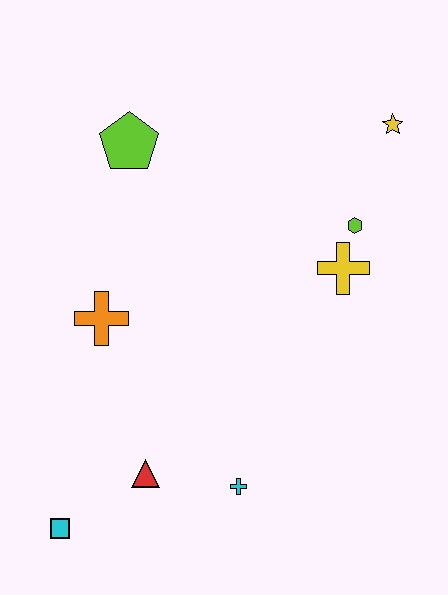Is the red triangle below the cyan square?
No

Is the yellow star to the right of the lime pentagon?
Yes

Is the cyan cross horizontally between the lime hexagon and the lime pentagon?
Yes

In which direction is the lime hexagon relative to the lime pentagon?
The lime hexagon is to the right of the lime pentagon.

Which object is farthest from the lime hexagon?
The cyan square is farthest from the lime hexagon.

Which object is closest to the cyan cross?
The red triangle is closest to the cyan cross.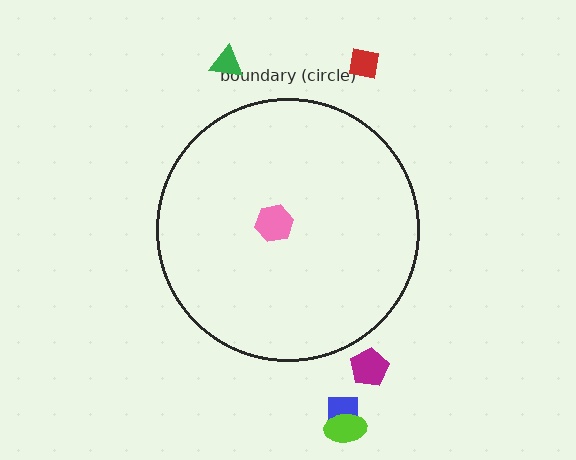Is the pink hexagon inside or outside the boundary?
Inside.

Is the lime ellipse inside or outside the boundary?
Outside.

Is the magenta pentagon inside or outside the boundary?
Outside.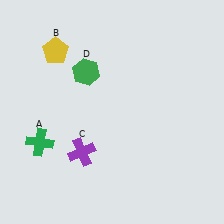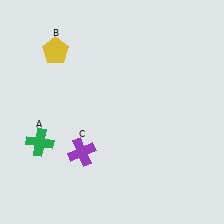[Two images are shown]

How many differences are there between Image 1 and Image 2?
There is 1 difference between the two images.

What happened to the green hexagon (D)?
The green hexagon (D) was removed in Image 2. It was in the top-left area of Image 1.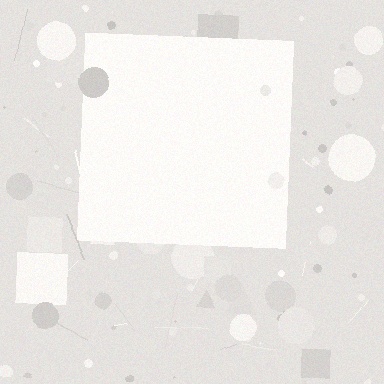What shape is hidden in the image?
A square is hidden in the image.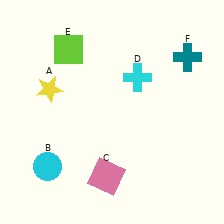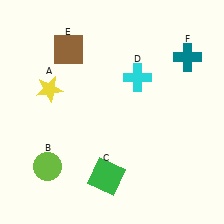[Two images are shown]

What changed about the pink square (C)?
In Image 1, C is pink. In Image 2, it changed to green.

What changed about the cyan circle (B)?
In Image 1, B is cyan. In Image 2, it changed to lime.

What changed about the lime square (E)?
In Image 1, E is lime. In Image 2, it changed to brown.